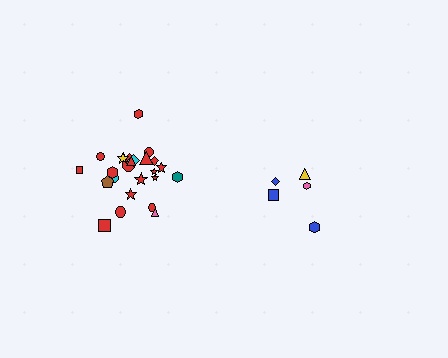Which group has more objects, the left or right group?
The left group.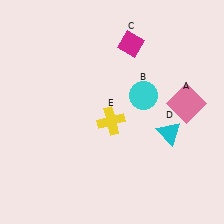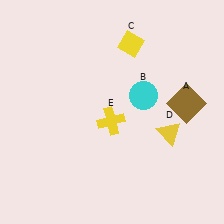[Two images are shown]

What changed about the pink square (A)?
In Image 1, A is pink. In Image 2, it changed to brown.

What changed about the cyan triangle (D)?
In Image 1, D is cyan. In Image 2, it changed to yellow.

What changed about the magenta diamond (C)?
In Image 1, C is magenta. In Image 2, it changed to yellow.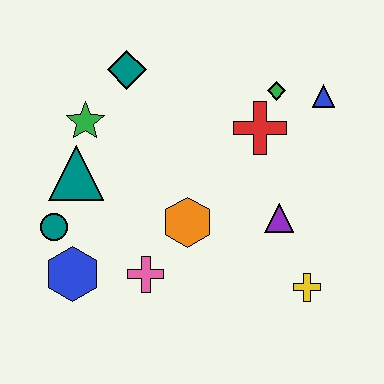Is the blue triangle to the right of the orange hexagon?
Yes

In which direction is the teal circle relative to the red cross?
The teal circle is to the left of the red cross.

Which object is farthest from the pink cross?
The blue triangle is farthest from the pink cross.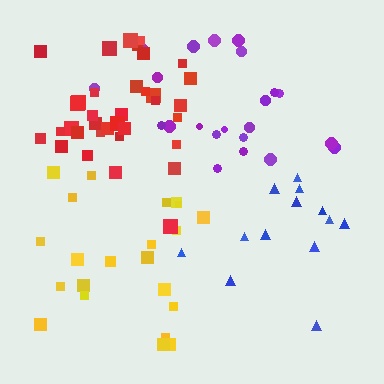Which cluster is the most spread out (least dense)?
Yellow.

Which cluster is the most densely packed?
Red.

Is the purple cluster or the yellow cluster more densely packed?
Purple.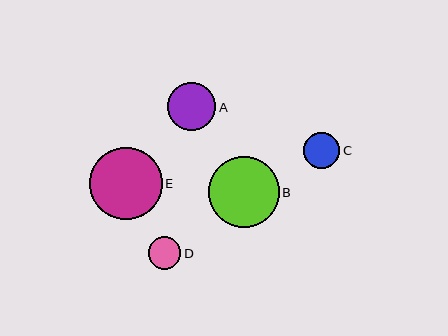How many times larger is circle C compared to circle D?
Circle C is approximately 1.1 times the size of circle D.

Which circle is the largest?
Circle E is the largest with a size of approximately 72 pixels.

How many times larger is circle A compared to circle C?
Circle A is approximately 1.3 times the size of circle C.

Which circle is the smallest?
Circle D is the smallest with a size of approximately 33 pixels.